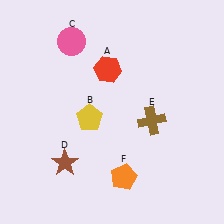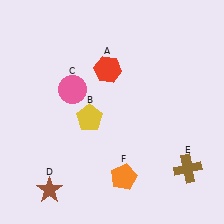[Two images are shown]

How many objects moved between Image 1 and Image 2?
3 objects moved between the two images.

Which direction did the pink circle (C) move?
The pink circle (C) moved down.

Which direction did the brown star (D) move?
The brown star (D) moved down.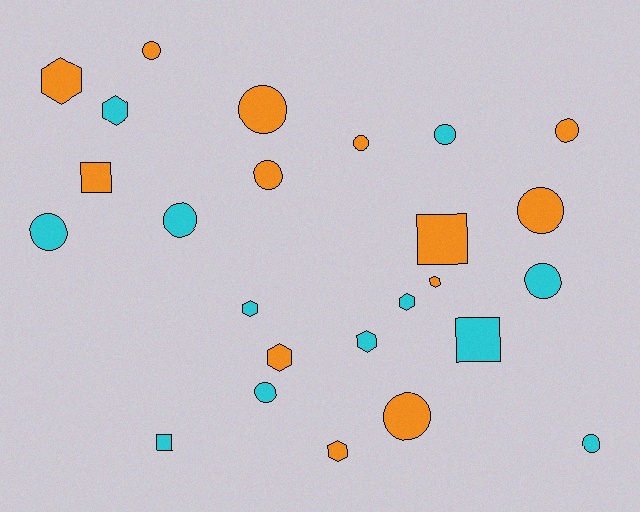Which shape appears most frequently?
Circle, with 13 objects.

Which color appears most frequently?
Orange, with 13 objects.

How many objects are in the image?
There are 25 objects.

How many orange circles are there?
There are 7 orange circles.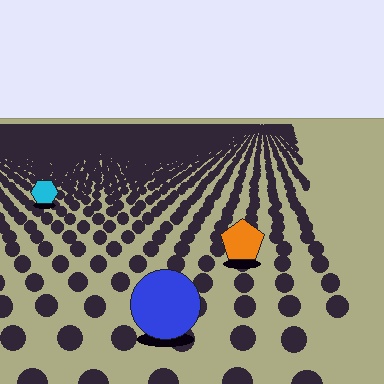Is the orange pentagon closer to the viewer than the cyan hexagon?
Yes. The orange pentagon is closer — you can tell from the texture gradient: the ground texture is coarser near it.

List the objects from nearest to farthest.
From nearest to farthest: the blue circle, the orange pentagon, the cyan hexagon.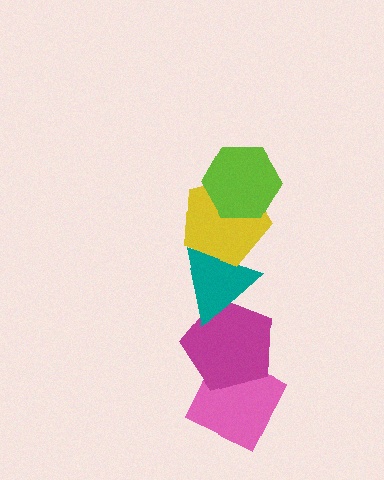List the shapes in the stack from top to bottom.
From top to bottom: the lime hexagon, the yellow pentagon, the teal triangle, the magenta pentagon, the pink diamond.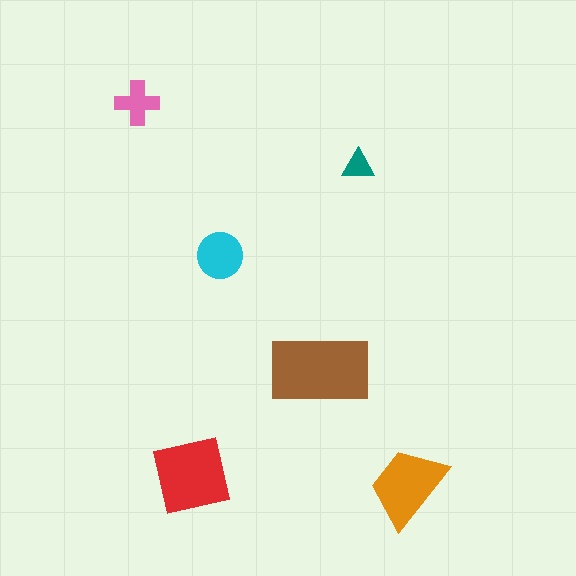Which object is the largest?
The brown rectangle.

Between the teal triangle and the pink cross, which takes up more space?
The pink cross.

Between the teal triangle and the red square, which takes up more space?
The red square.